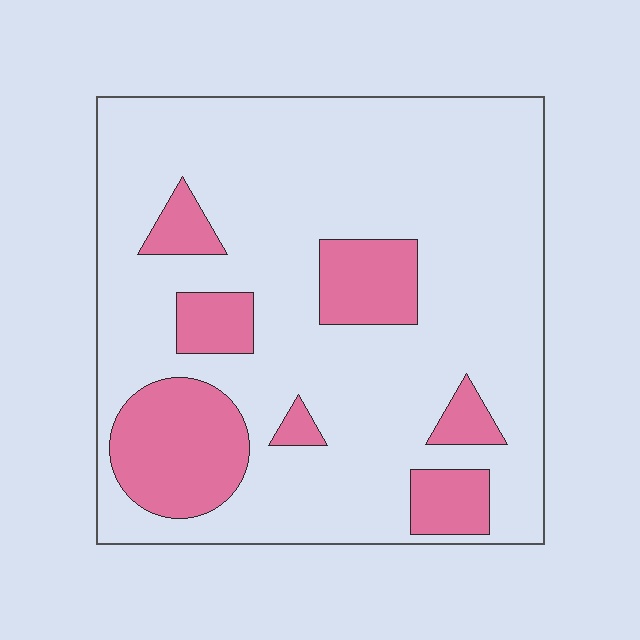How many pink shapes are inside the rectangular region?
7.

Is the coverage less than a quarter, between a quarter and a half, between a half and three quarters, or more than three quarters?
Less than a quarter.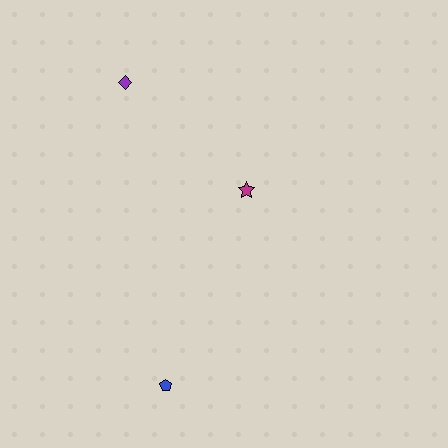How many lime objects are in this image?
There are no lime objects.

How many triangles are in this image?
There are no triangles.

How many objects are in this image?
There are 3 objects.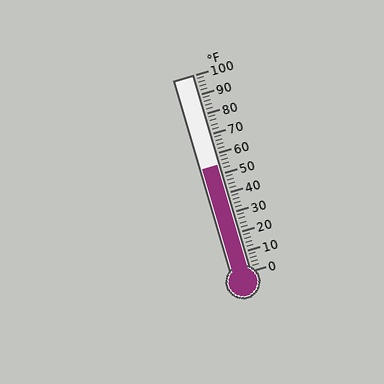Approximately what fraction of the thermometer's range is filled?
The thermometer is filled to approximately 55% of its range.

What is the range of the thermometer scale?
The thermometer scale ranges from 0°F to 100°F.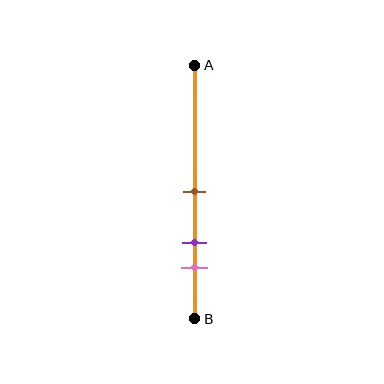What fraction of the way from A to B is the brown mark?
The brown mark is approximately 50% (0.5) of the way from A to B.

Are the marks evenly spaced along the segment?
Yes, the marks are approximately evenly spaced.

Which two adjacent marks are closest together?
The purple and pink marks are the closest adjacent pair.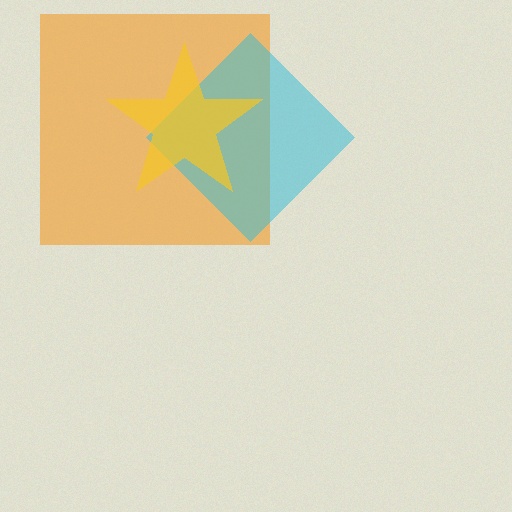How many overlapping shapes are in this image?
There are 3 overlapping shapes in the image.